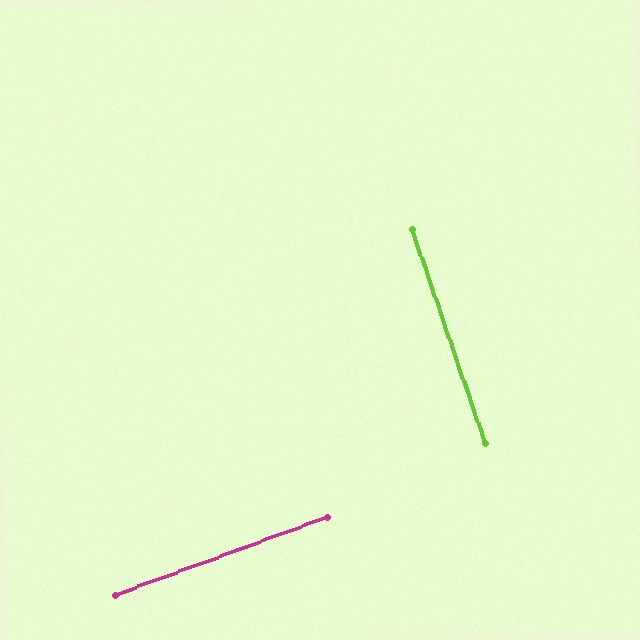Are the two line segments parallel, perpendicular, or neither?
Perpendicular — they meet at approximately 89°.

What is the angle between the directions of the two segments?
Approximately 89 degrees.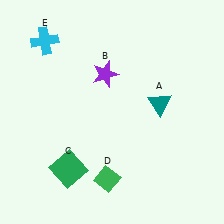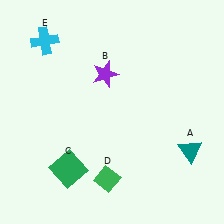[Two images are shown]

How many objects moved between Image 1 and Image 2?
1 object moved between the two images.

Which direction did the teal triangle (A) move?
The teal triangle (A) moved down.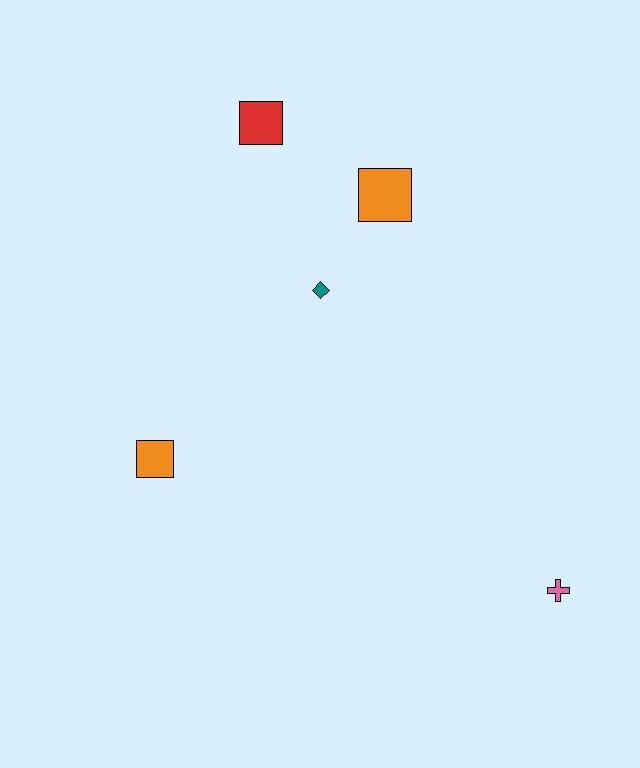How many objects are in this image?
There are 5 objects.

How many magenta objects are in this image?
There are no magenta objects.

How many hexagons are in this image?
There are no hexagons.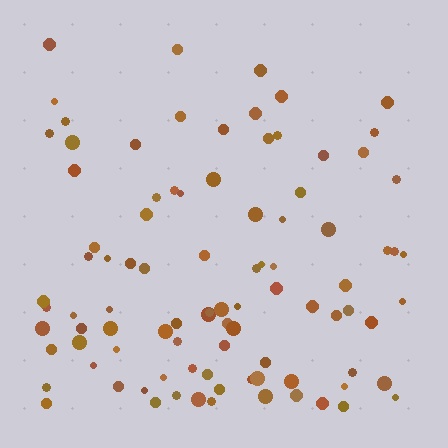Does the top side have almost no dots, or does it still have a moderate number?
Still a moderate number, just noticeably fewer than the bottom.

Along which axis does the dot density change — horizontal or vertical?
Vertical.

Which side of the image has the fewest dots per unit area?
The top.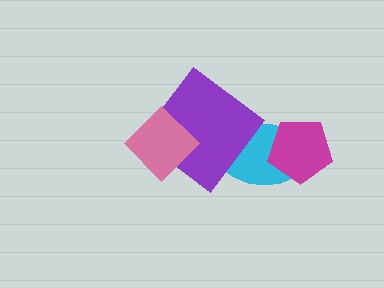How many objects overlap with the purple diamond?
2 objects overlap with the purple diamond.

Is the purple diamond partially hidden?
Yes, it is partially covered by another shape.